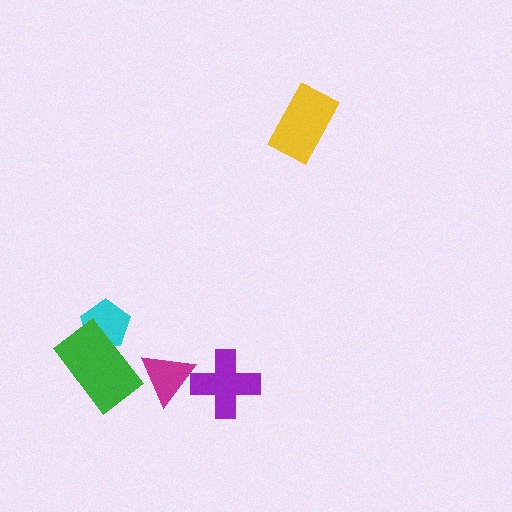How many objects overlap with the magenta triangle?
1 object overlaps with the magenta triangle.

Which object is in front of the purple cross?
The magenta triangle is in front of the purple cross.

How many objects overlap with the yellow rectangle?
0 objects overlap with the yellow rectangle.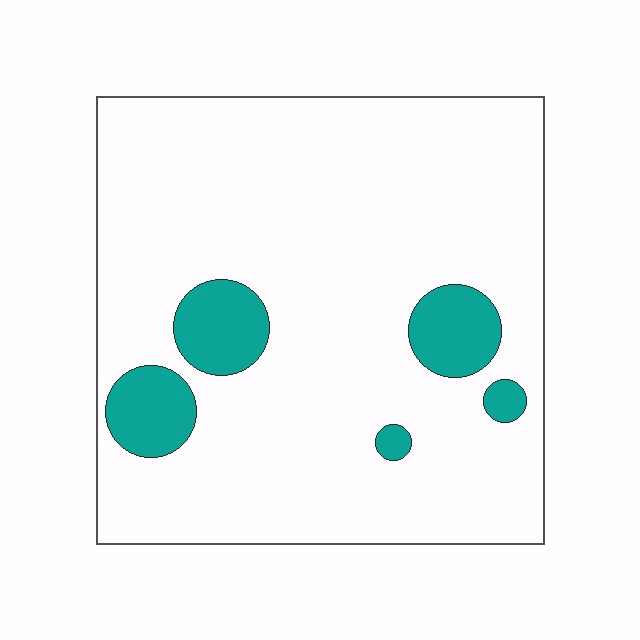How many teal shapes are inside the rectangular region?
5.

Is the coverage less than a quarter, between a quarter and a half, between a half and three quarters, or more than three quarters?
Less than a quarter.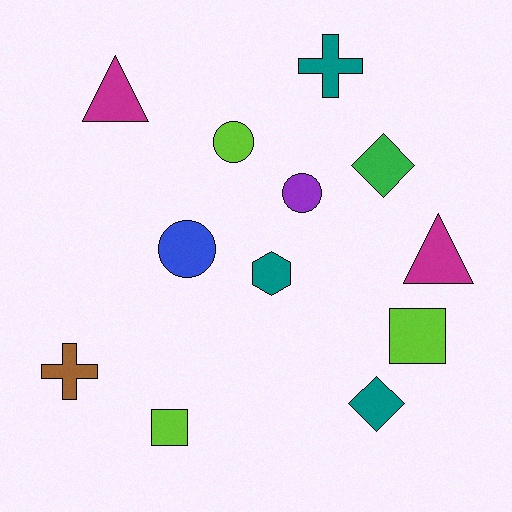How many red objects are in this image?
There are no red objects.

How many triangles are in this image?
There are 2 triangles.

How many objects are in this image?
There are 12 objects.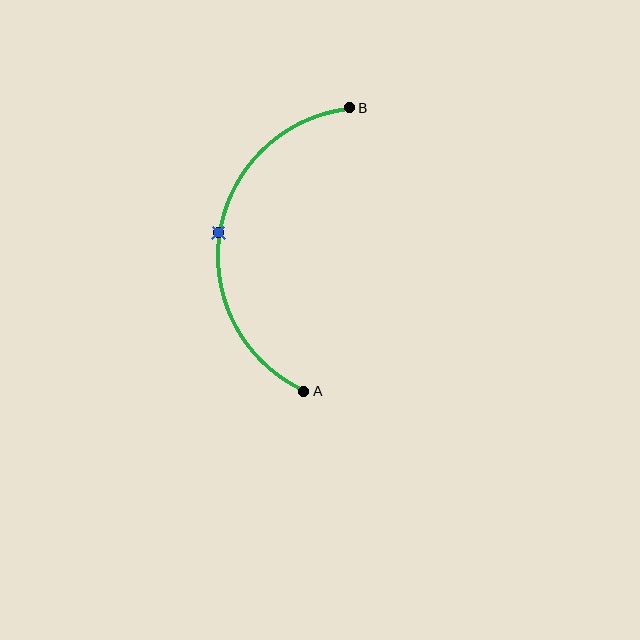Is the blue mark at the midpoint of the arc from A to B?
Yes. The blue mark lies on the arc at equal arc-length from both A and B — it is the arc midpoint.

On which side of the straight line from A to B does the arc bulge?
The arc bulges to the left of the straight line connecting A and B.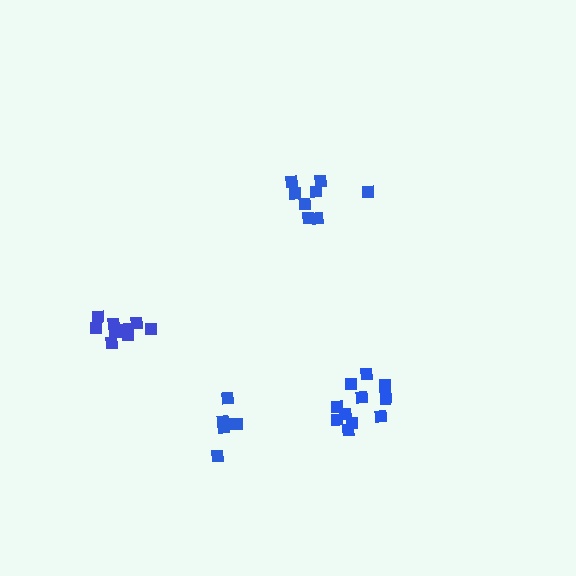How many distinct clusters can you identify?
There are 4 distinct clusters.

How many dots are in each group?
Group 1: 8 dots, Group 2: 12 dots, Group 3: 6 dots, Group 4: 10 dots (36 total).